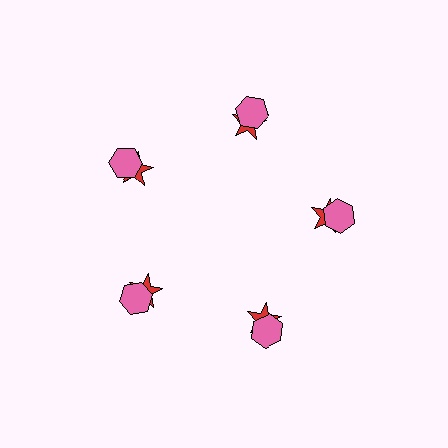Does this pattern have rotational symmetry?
Yes, this pattern has 5-fold rotational symmetry. It looks the same after rotating 72 degrees around the center.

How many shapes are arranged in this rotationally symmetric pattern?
There are 10 shapes, arranged in 5 groups of 2.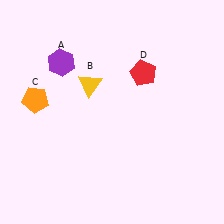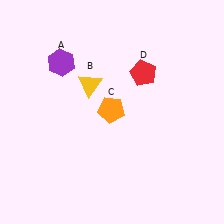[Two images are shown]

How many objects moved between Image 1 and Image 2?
1 object moved between the two images.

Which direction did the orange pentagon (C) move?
The orange pentagon (C) moved right.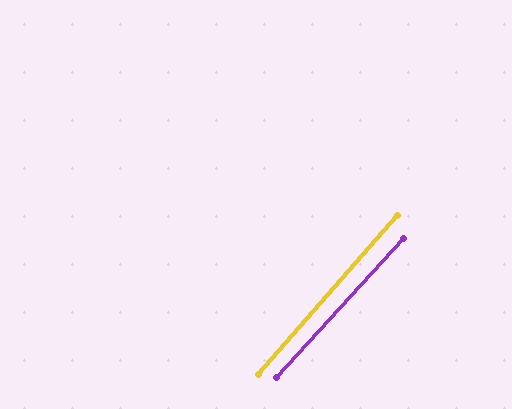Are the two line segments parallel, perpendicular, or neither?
Parallel — their directions differ by only 1.3°.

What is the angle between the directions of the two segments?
Approximately 1 degree.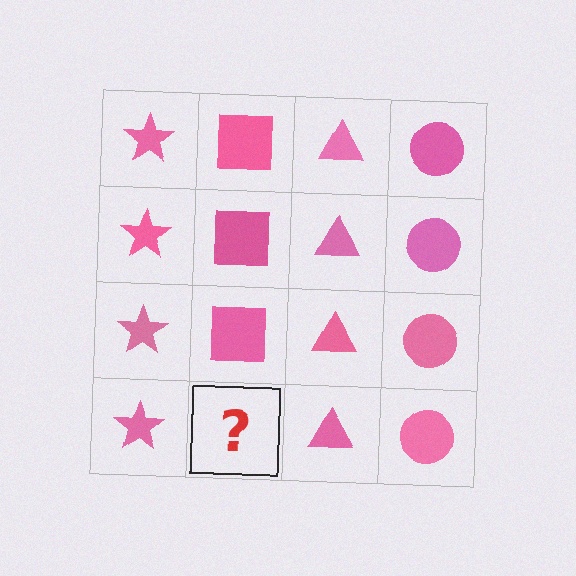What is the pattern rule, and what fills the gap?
The rule is that each column has a consistent shape. The gap should be filled with a pink square.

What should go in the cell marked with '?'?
The missing cell should contain a pink square.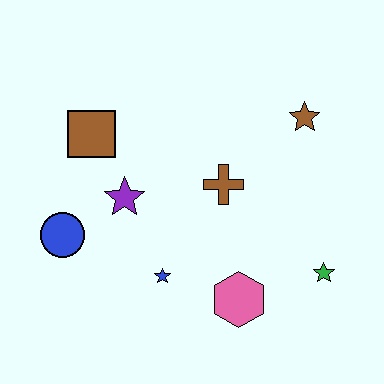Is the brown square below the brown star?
Yes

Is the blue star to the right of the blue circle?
Yes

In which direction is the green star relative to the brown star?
The green star is below the brown star.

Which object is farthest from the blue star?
The brown star is farthest from the blue star.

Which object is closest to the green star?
The pink hexagon is closest to the green star.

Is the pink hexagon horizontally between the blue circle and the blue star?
No